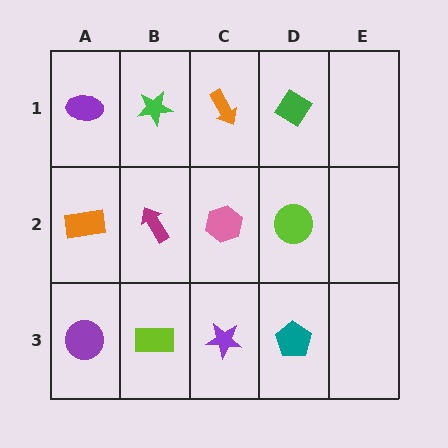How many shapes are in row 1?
4 shapes.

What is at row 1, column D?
A green diamond.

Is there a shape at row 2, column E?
No, that cell is empty.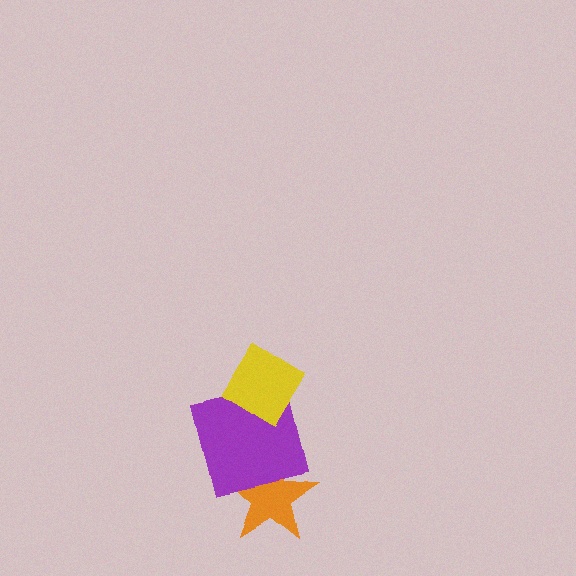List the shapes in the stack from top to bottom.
From top to bottom: the yellow diamond, the purple square, the orange star.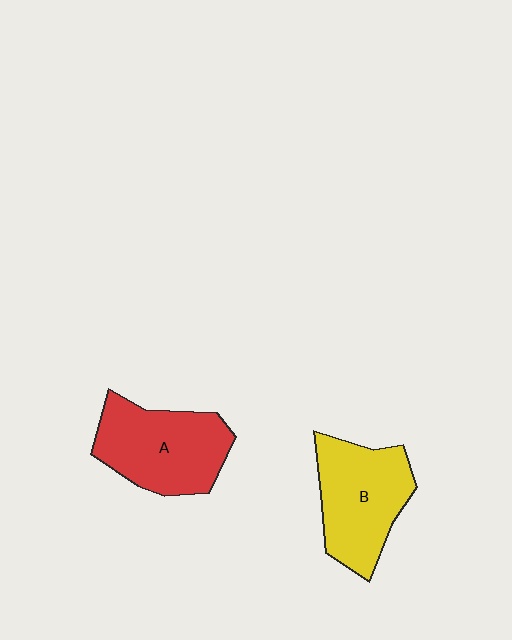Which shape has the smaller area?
Shape B (yellow).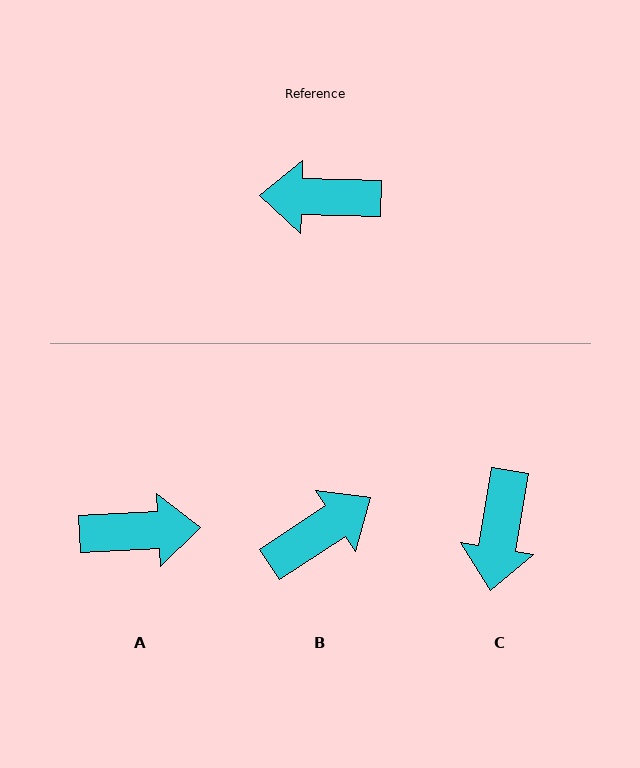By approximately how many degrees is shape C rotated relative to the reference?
Approximately 82 degrees counter-clockwise.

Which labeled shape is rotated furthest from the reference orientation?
A, about 176 degrees away.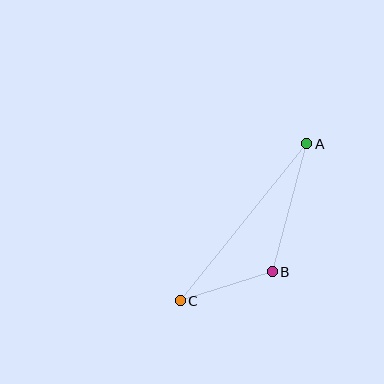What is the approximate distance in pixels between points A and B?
The distance between A and B is approximately 132 pixels.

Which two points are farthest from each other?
Points A and C are farthest from each other.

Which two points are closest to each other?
Points B and C are closest to each other.